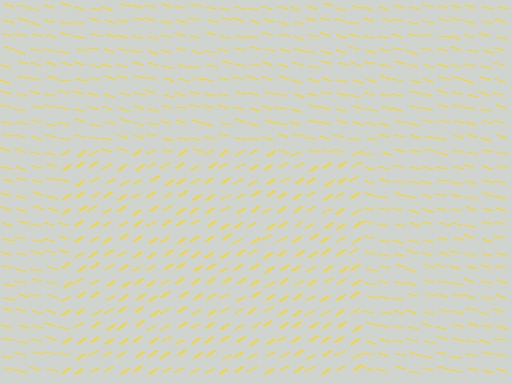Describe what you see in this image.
The image is filled with small yellow line segments. A rectangle region in the image has lines oriented differently from the surrounding lines, creating a visible texture boundary.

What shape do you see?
I see a rectangle.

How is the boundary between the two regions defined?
The boundary is defined purely by a change in line orientation (approximately 45 degrees difference). All lines are the same color and thickness.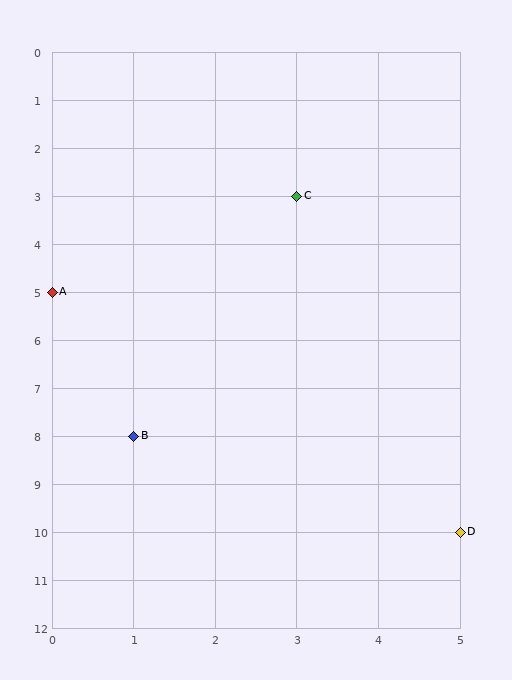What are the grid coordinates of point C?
Point C is at grid coordinates (3, 3).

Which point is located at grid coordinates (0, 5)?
Point A is at (0, 5).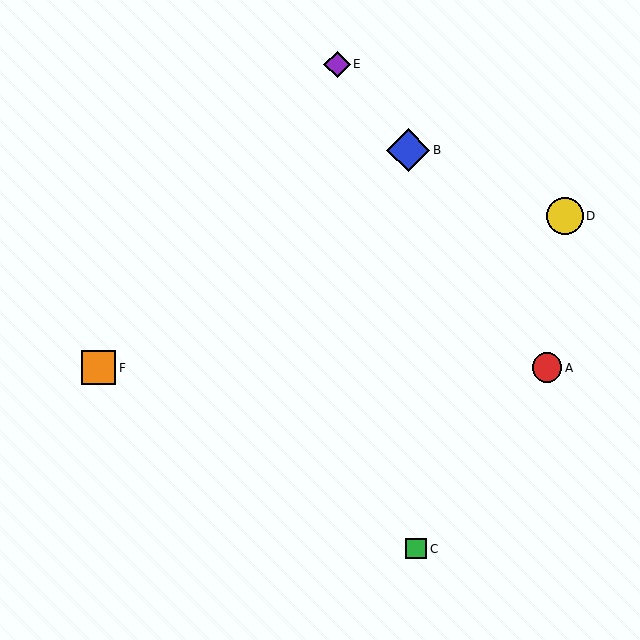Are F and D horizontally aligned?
No, F is at y≈368 and D is at y≈216.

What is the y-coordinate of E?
Object E is at y≈64.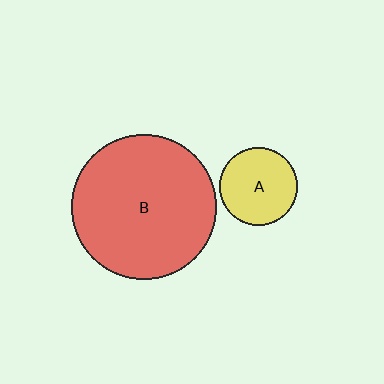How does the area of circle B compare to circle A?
Approximately 3.4 times.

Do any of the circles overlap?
No, none of the circles overlap.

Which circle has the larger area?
Circle B (red).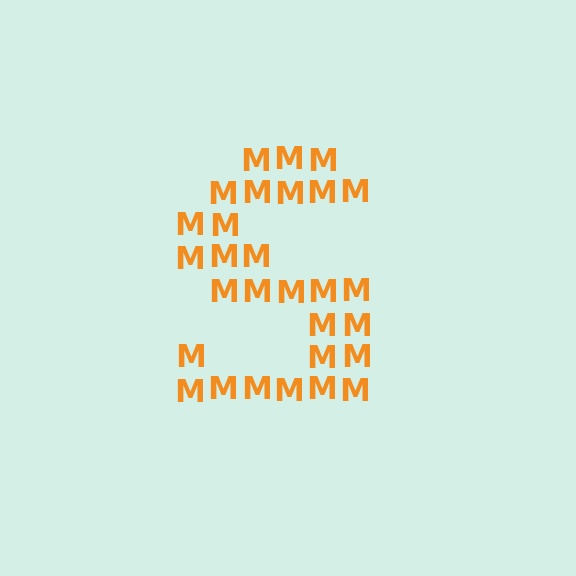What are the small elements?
The small elements are letter M's.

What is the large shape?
The large shape is the letter S.